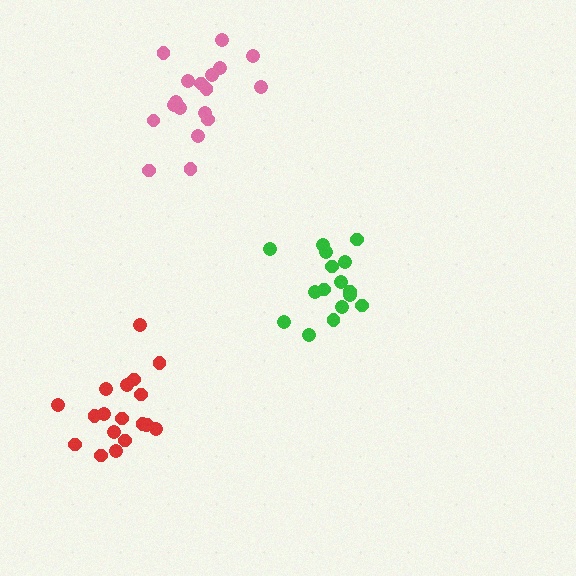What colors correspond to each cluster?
The clusters are colored: green, red, pink.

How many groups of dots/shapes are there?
There are 3 groups.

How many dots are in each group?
Group 1: 16 dots, Group 2: 19 dots, Group 3: 18 dots (53 total).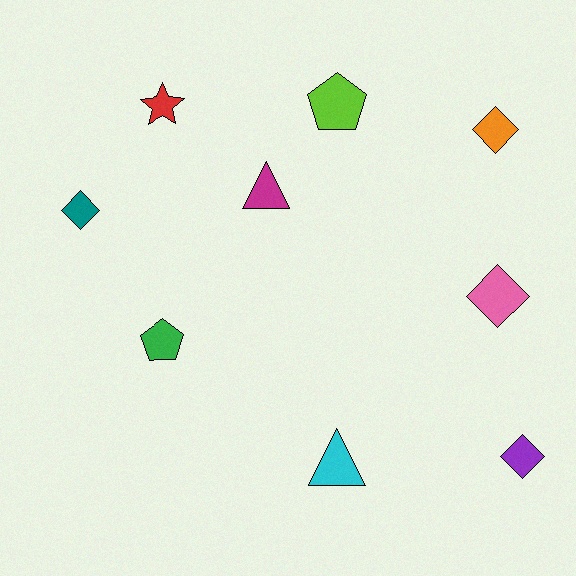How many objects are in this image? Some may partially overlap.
There are 9 objects.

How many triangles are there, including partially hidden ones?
There are 2 triangles.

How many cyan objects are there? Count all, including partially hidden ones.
There is 1 cyan object.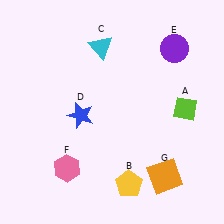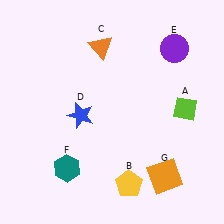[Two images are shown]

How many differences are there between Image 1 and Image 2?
There are 2 differences between the two images.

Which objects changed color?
C changed from cyan to orange. F changed from pink to teal.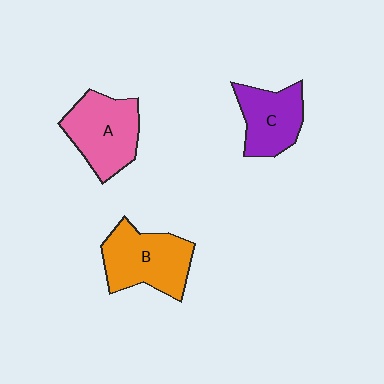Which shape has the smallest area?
Shape C (purple).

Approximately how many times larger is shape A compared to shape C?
Approximately 1.2 times.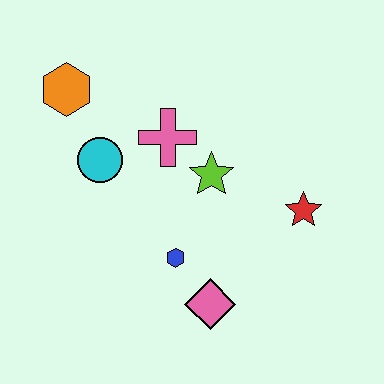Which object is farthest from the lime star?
The orange hexagon is farthest from the lime star.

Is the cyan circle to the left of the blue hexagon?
Yes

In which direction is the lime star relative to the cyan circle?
The lime star is to the right of the cyan circle.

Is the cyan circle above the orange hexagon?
No